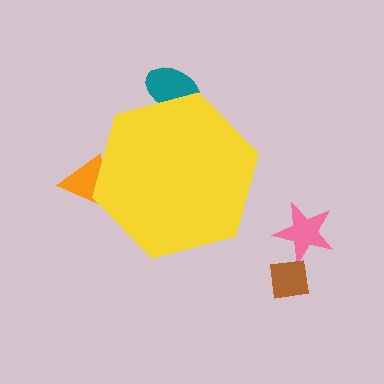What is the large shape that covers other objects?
A yellow hexagon.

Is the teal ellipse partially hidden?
Yes, the teal ellipse is partially hidden behind the yellow hexagon.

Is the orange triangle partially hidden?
Yes, the orange triangle is partially hidden behind the yellow hexagon.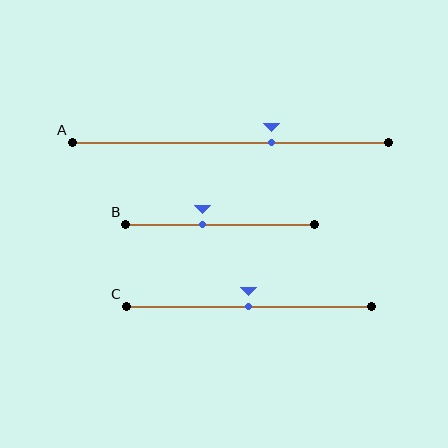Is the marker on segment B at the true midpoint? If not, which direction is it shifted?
No, the marker on segment B is shifted to the left by about 9% of the segment length.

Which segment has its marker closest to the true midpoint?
Segment C has its marker closest to the true midpoint.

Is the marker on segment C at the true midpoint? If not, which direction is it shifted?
Yes, the marker on segment C is at the true midpoint.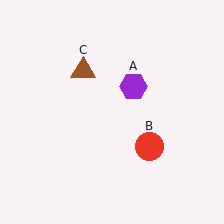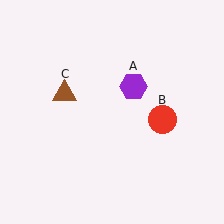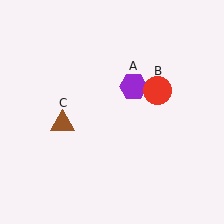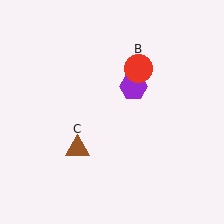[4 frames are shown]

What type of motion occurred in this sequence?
The red circle (object B), brown triangle (object C) rotated counterclockwise around the center of the scene.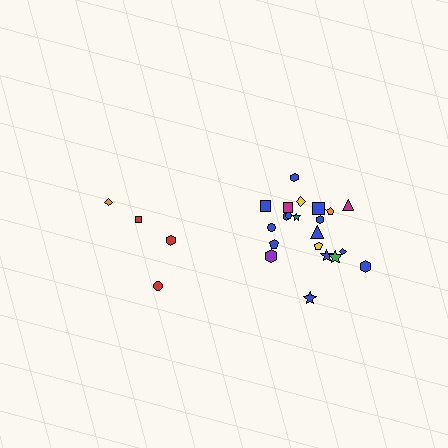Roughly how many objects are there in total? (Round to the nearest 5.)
Roughly 25 objects in total.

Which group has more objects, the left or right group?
The right group.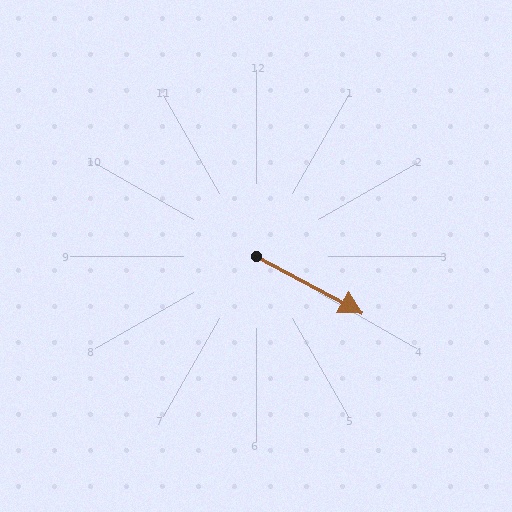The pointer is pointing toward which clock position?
Roughly 4 o'clock.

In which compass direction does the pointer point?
Southeast.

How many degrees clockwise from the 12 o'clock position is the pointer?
Approximately 118 degrees.